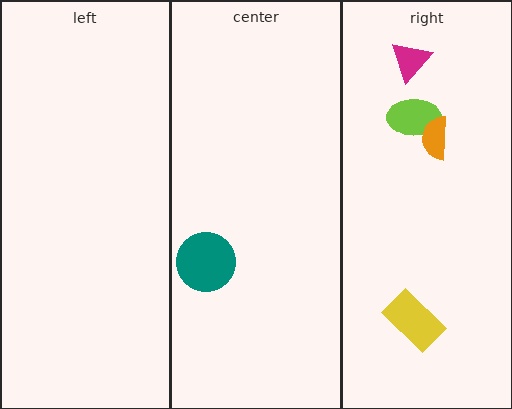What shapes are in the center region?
The teal circle.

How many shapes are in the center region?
1.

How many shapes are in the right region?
4.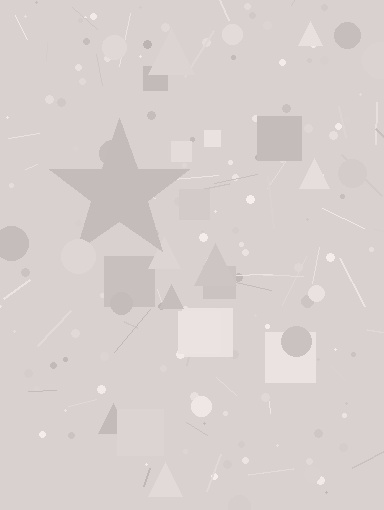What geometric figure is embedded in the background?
A star is embedded in the background.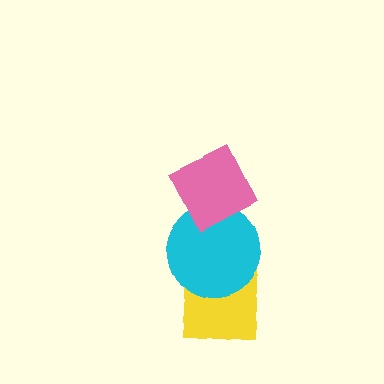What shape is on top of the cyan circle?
The pink diamond is on top of the cyan circle.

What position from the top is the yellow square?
The yellow square is 3rd from the top.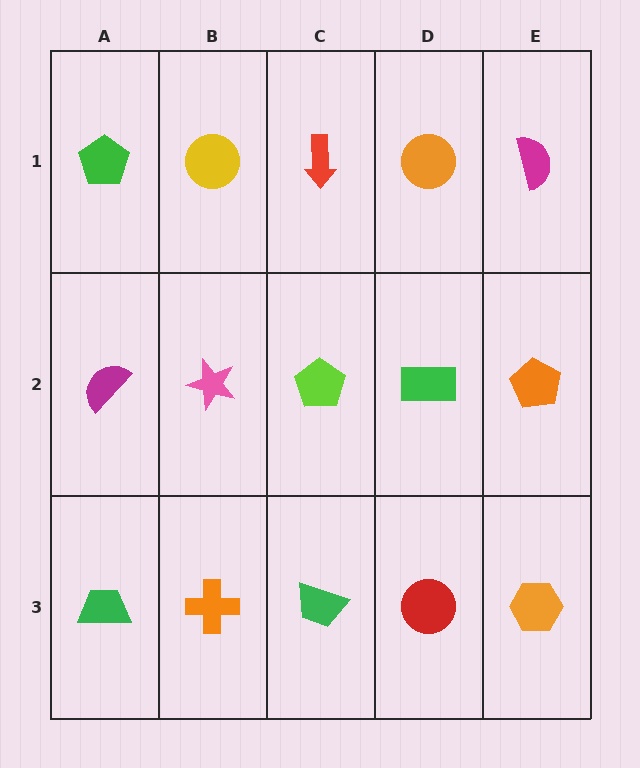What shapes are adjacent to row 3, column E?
An orange pentagon (row 2, column E), a red circle (row 3, column D).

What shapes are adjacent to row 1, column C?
A lime pentagon (row 2, column C), a yellow circle (row 1, column B), an orange circle (row 1, column D).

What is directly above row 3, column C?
A lime pentagon.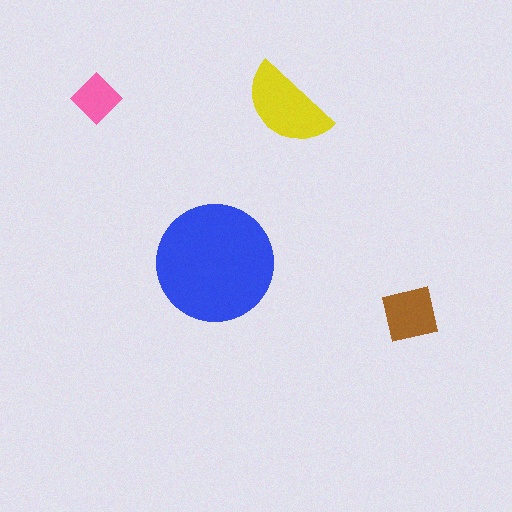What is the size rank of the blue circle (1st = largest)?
1st.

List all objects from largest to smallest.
The blue circle, the yellow semicircle, the brown square, the pink diamond.